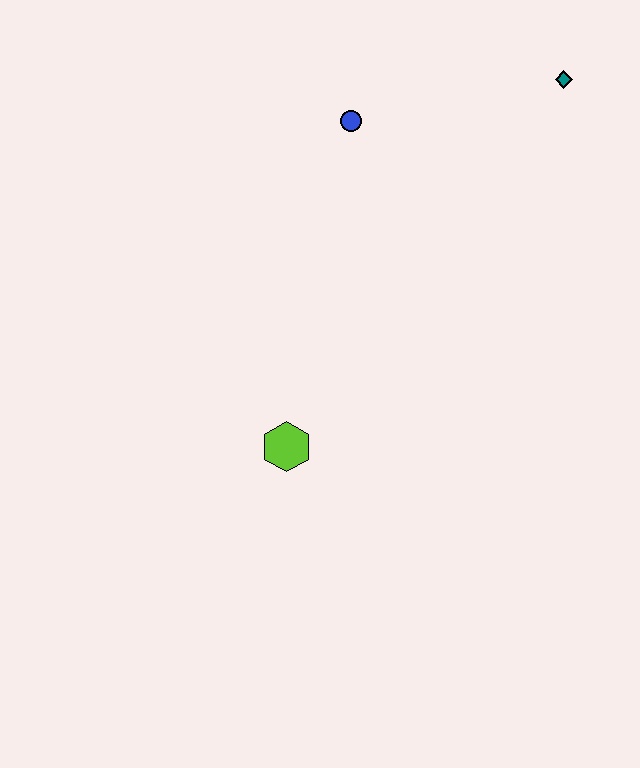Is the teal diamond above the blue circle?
Yes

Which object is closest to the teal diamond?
The blue circle is closest to the teal diamond.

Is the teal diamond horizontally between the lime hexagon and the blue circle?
No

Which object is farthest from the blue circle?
The lime hexagon is farthest from the blue circle.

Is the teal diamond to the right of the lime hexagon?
Yes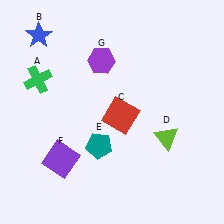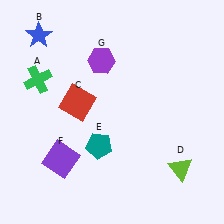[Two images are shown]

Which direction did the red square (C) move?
The red square (C) moved left.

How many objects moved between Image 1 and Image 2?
2 objects moved between the two images.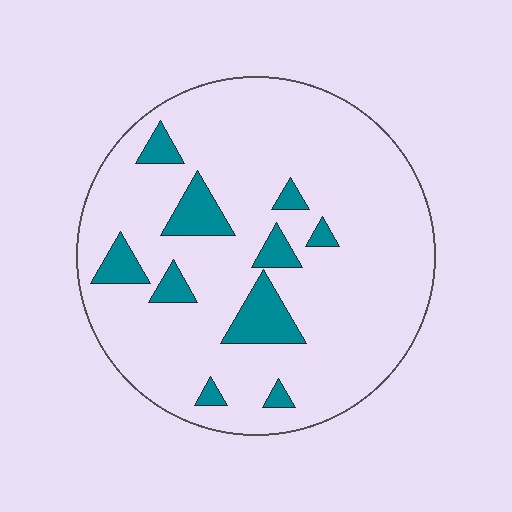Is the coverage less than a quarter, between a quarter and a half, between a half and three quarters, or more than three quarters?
Less than a quarter.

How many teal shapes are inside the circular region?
10.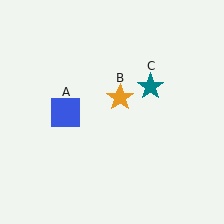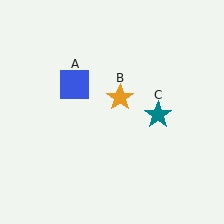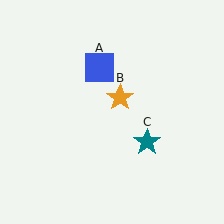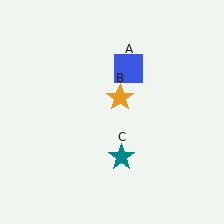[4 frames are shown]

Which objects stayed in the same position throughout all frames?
Orange star (object B) remained stationary.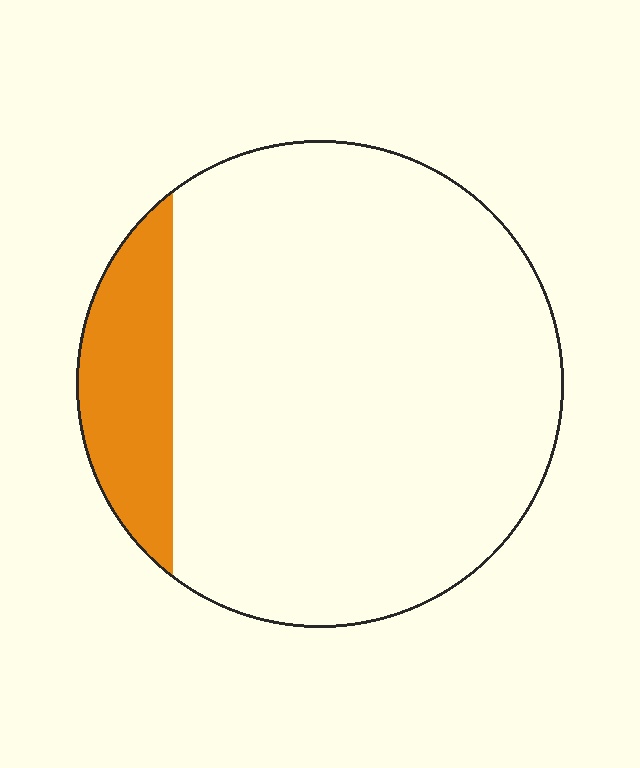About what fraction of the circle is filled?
About one eighth (1/8).